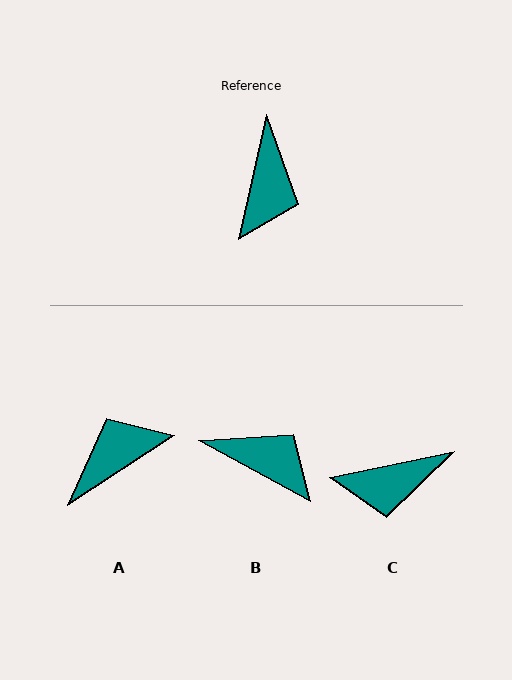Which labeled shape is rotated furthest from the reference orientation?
A, about 136 degrees away.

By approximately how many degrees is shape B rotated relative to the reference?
Approximately 74 degrees counter-clockwise.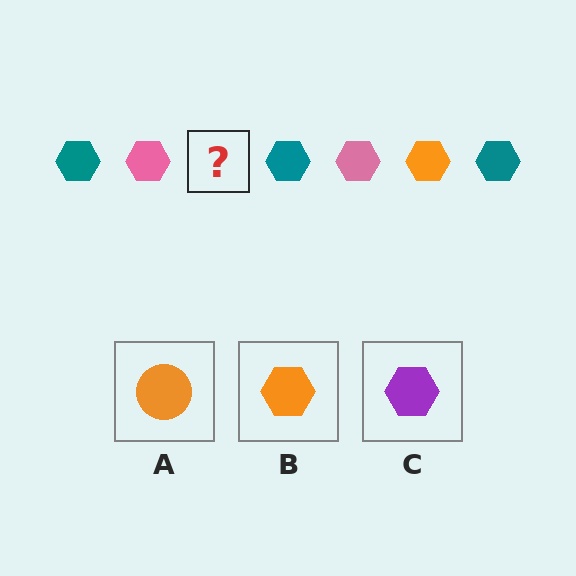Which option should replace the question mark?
Option B.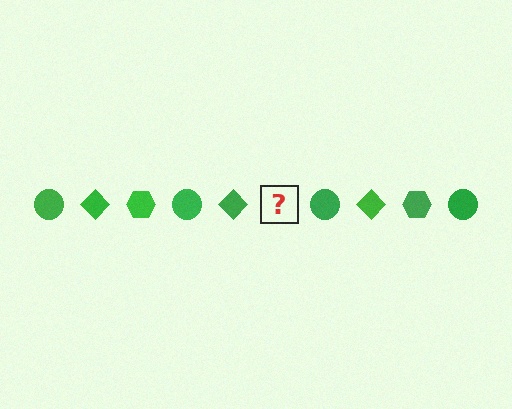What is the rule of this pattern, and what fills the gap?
The rule is that the pattern cycles through circle, diamond, hexagon shapes in green. The gap should be filled with a green hexagon.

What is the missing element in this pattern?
The missing element is a green hexagon.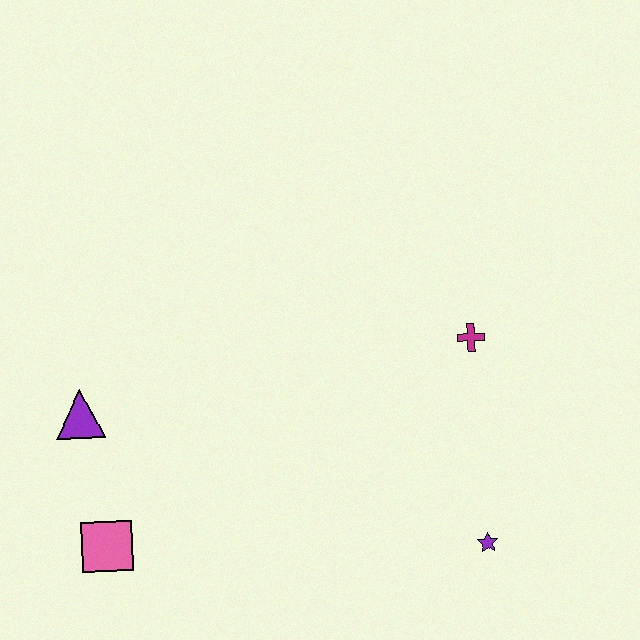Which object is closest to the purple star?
The magenta cross is closest to the purple star.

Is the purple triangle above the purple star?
Yes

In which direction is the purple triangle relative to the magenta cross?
The purple triangle is to the left of the magenta cross.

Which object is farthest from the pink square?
The magenta cross is farthest from the pink square.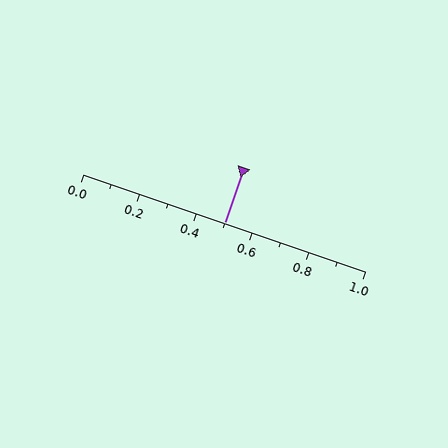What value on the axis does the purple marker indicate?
The marker indicates approximately 0.5.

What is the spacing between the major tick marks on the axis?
The major ticks are spaced 0.2 apart.